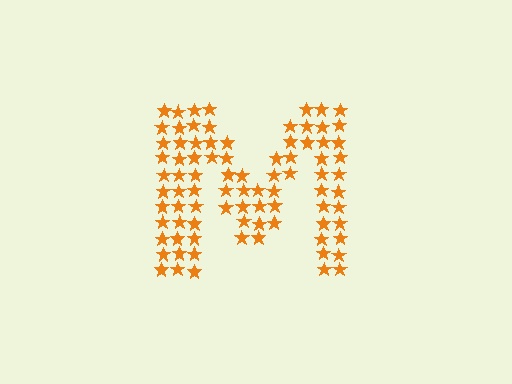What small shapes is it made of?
It is made of small stars.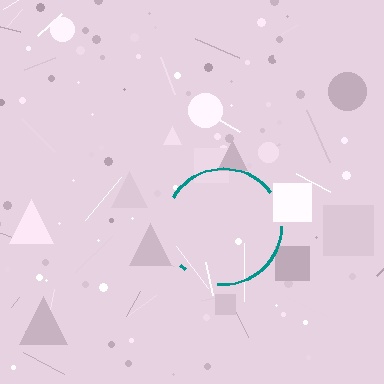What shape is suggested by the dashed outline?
The dashed outline suggests a circle.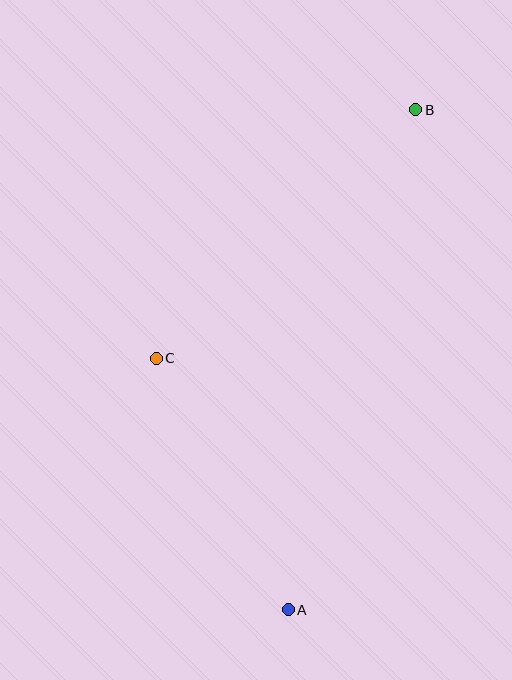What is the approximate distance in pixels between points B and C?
The distance between B and C is approximately 359 pixels.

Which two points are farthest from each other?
Points A and B are farthest from each other.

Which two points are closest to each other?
Points A and C are closest to each other.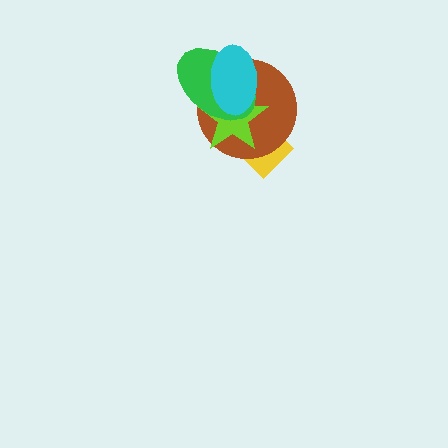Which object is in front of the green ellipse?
The cyan ellipse is in front of the green ellipse.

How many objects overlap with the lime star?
4 objects overlap with the lime star.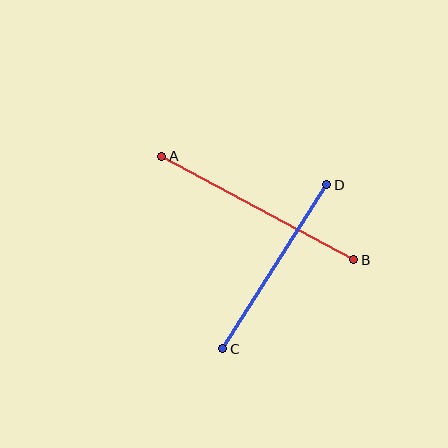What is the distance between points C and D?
The distance is approximately 194 pixels.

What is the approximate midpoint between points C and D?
The midpoint is at approximately (275, 267) pixels.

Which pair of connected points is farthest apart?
Points A and B are farthest apart.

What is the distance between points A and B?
The distance is approximately 218 pixels.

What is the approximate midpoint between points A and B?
The midpoint is at approximately (258, 208) pixels.